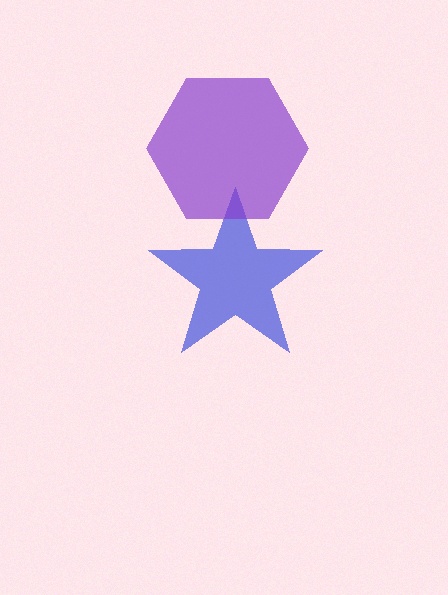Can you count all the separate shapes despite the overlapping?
Yes, there are 2 separate shapes.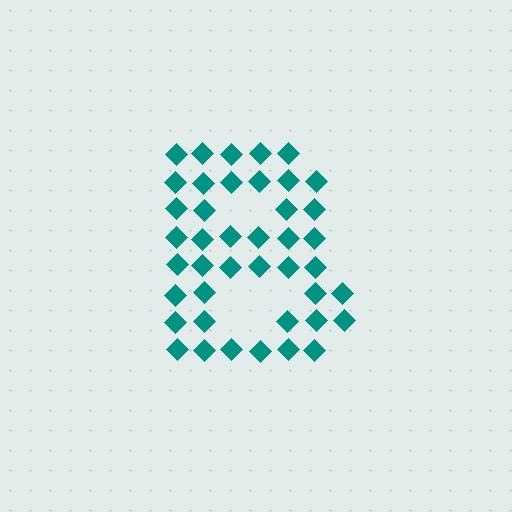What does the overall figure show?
The overall figure shows the letter B.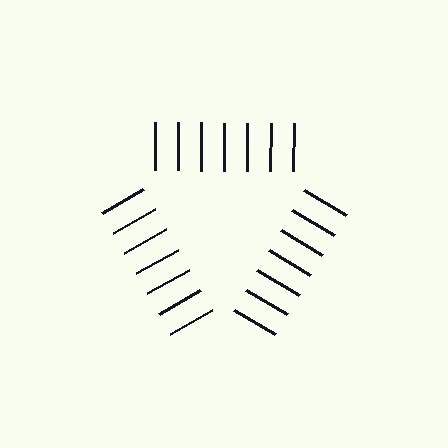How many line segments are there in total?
21 — 7 along each of the 3 edges.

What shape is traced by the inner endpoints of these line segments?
An illusory triangle — the line segments terminate on its edges but no continuous stroke is drawn.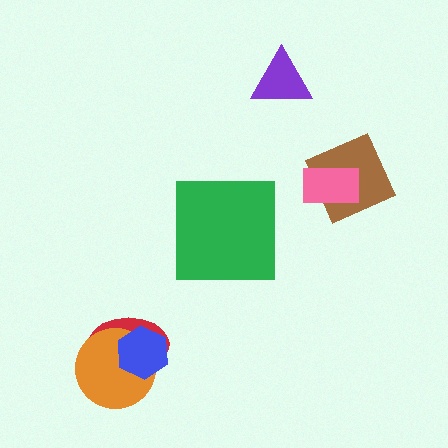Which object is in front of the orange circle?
The blue hexagon is in front of the orange circle.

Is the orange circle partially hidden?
Yes, it is partially covered by another shape.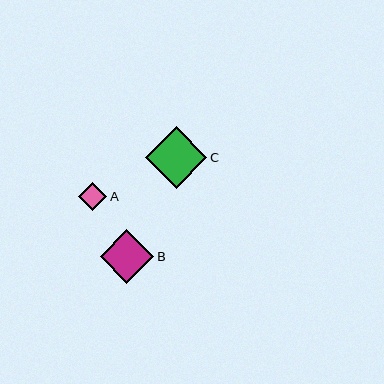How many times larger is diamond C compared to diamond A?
Diamond C is approximately 2.2 times the size of diamond A.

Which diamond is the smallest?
Diamond A is the smallest with a size of approximately 28 pixels.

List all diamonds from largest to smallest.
From largest to smallest: C, B, A.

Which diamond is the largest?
Diamond C is the largest with a size of approximately 61 pixels.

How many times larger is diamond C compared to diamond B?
Diamond C is approximately 1.1 times the size of diamond B.